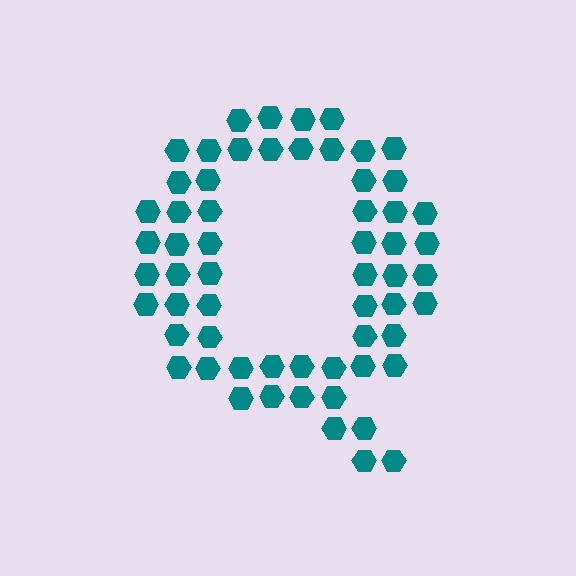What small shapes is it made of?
It is made of small hexagons.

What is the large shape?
The large shape is the letter Q.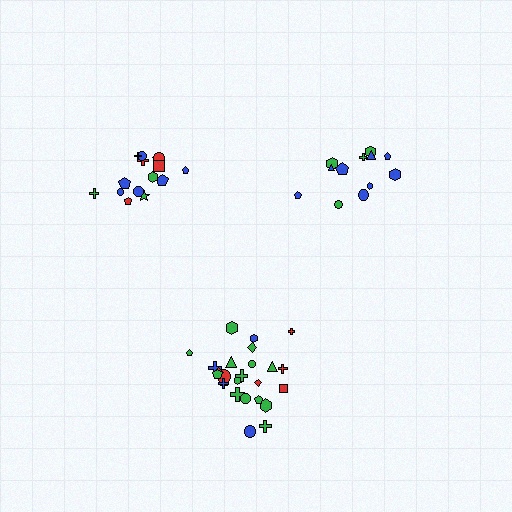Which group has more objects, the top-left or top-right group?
The top-left group.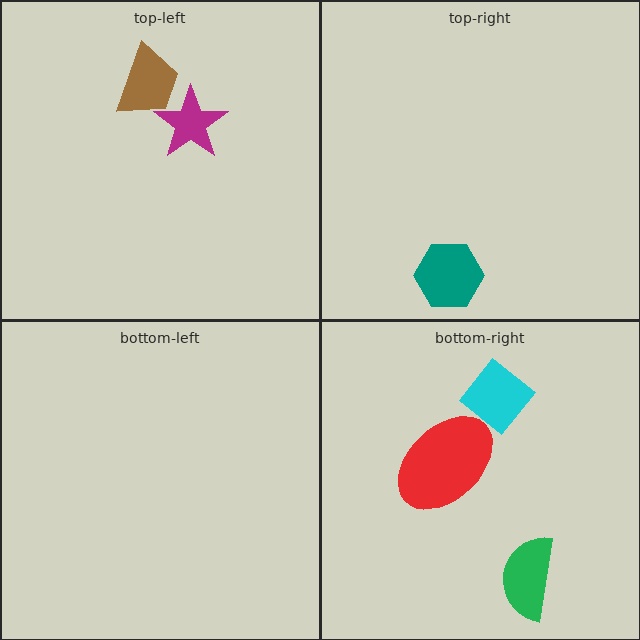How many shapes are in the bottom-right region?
3.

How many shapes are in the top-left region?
2.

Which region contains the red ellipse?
The bottom-right region.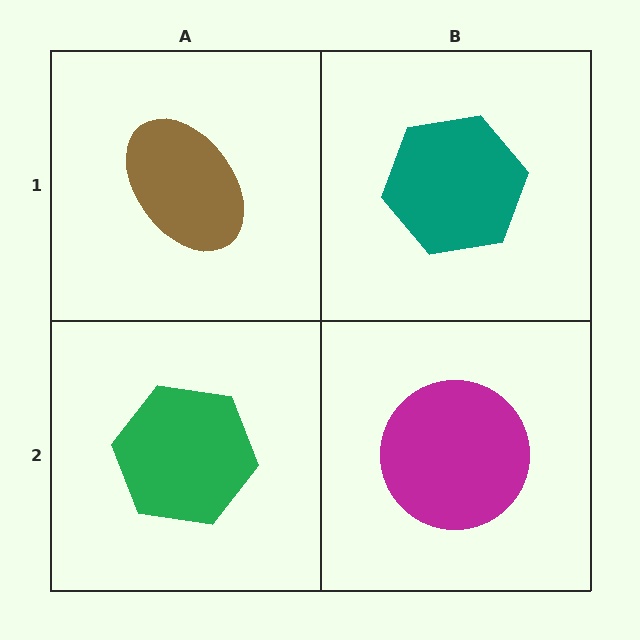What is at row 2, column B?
A magenta circle.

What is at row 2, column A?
A green hexagon.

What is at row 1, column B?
A teal hexagon.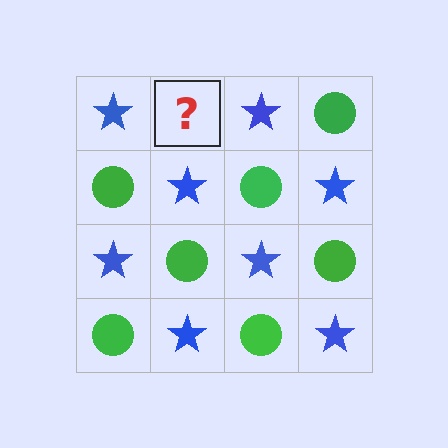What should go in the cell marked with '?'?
The missing cell should contain a green circle.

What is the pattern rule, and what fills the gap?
The rule is that it alternates blue star and green circle in a checkerboard pattern. The gap should be filled with a green circle.